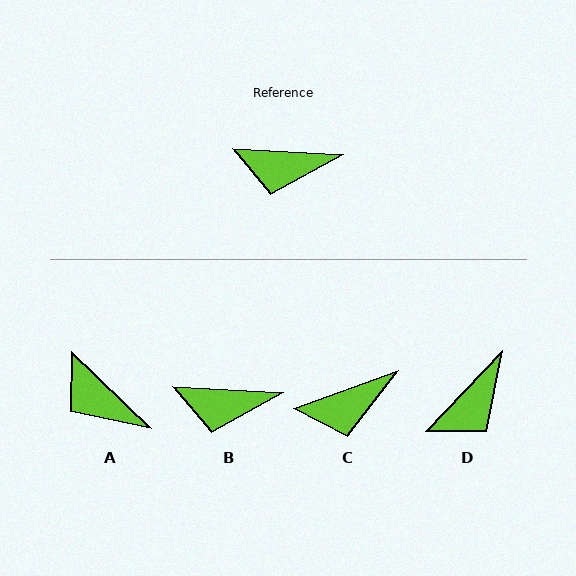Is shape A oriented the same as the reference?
No, it is off by about 41 degrees.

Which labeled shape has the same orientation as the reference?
B.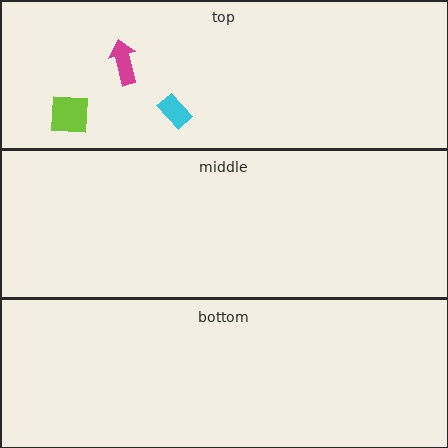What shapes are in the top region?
The lime square, the cyan rectangle, the magenta arrow.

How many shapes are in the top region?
3.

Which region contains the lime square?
The top region.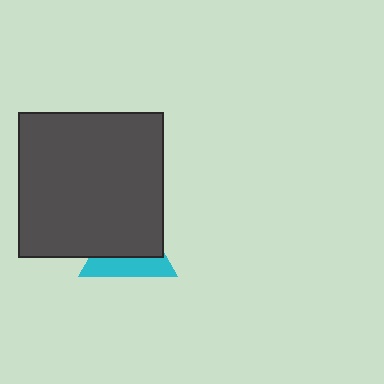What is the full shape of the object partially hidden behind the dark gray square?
The partially hidden object is a cyan triangle.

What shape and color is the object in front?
The object in front is a dark gray square.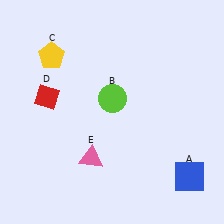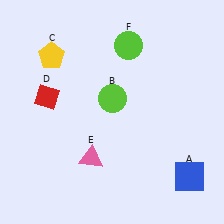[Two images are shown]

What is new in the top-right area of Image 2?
A lime circle (F) was added in the top-right area of Image 2.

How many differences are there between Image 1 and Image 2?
There is 1 difference between the two images.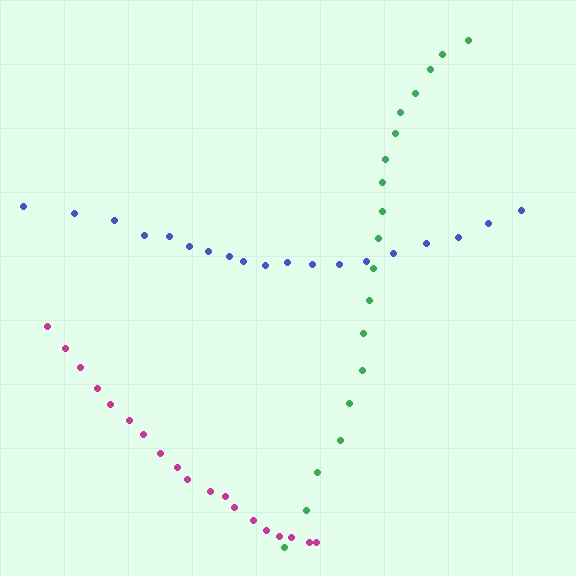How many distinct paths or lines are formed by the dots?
There are 3 distinct paths.